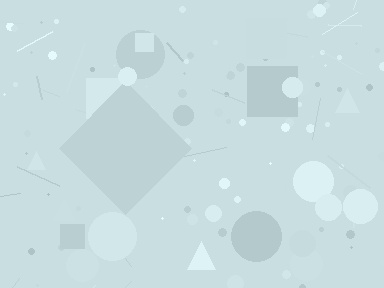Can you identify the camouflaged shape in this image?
The camouflaged shape is a diamond.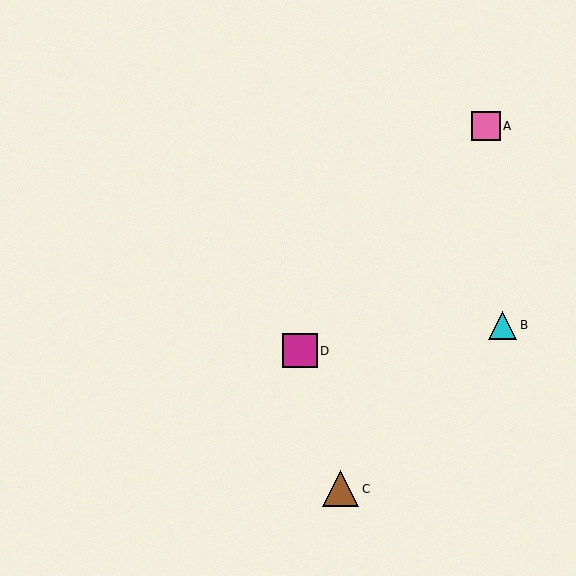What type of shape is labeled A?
Shape A is a pink square.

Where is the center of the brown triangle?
The center of the brown triangle is at (341, 489).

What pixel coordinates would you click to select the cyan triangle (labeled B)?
Click at (503, 325) to select the cyan triangle B.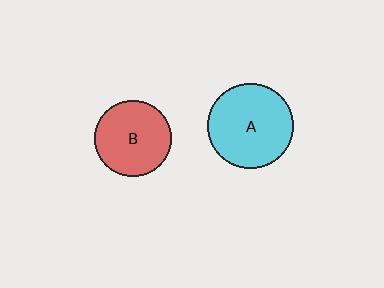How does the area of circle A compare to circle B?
Approximately 1.2 times.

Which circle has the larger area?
Circle A (cyan).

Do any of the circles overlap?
No, none of the circles overlap.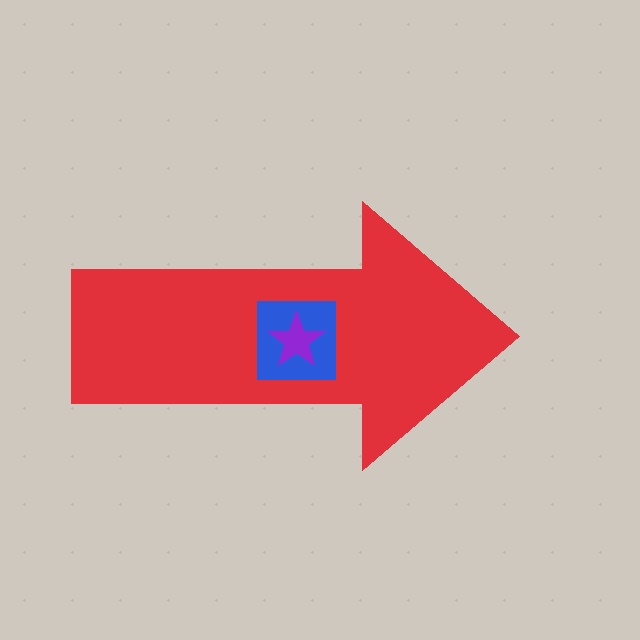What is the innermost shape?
The purple star.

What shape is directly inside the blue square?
The purple star.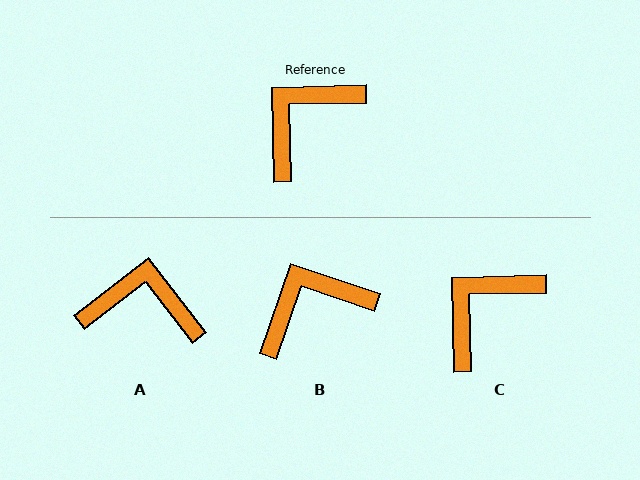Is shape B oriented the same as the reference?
No, it is off by about 20 degrees.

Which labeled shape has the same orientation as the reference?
C.